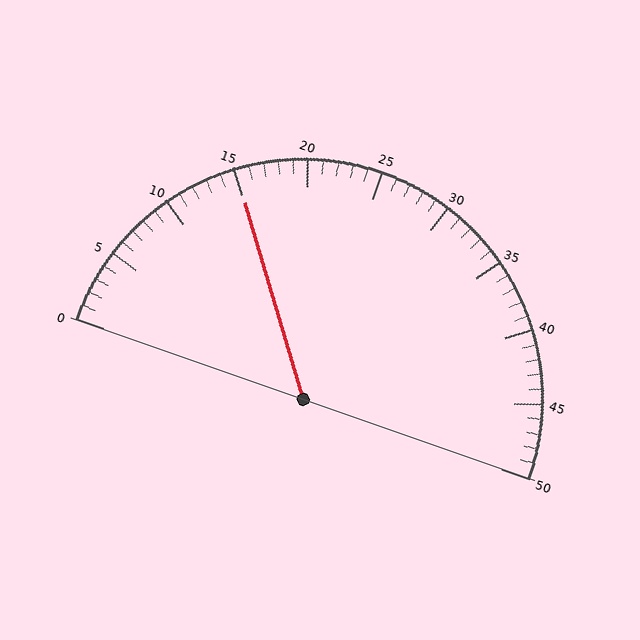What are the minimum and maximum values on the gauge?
The gauge ranges from 0 to 50.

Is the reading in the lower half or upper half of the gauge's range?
The reading is in the lower half of the range (0 to 50).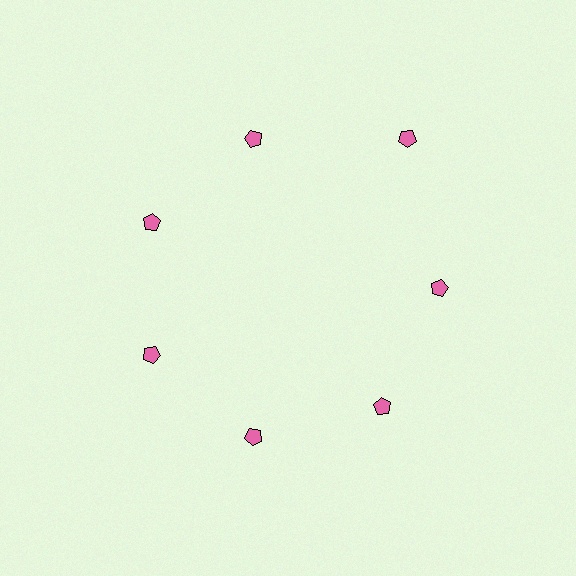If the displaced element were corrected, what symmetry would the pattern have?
It would have 7-fold rotational symmetry — the pattern would map onto itself every 51 degrees.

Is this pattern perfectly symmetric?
No. The 7 pink pentagons are arranged in a ring, but one element near the 1 o'clock position is pushed outward from the center, breaking the 7-fold rotational symmetry.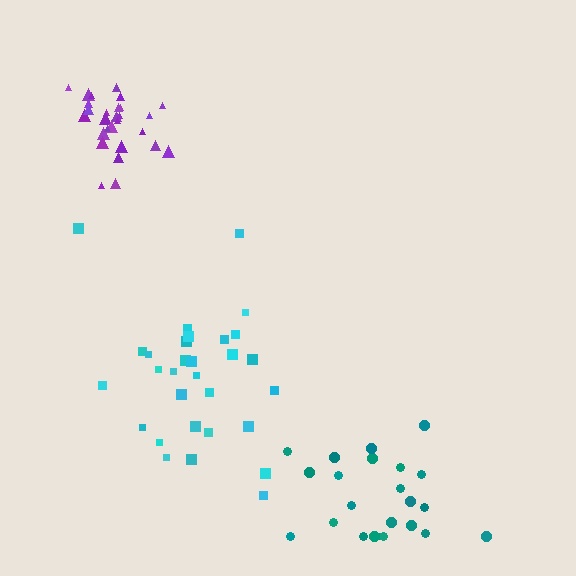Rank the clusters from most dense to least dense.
purple, teal, cyan.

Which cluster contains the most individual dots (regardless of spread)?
Cyan (30).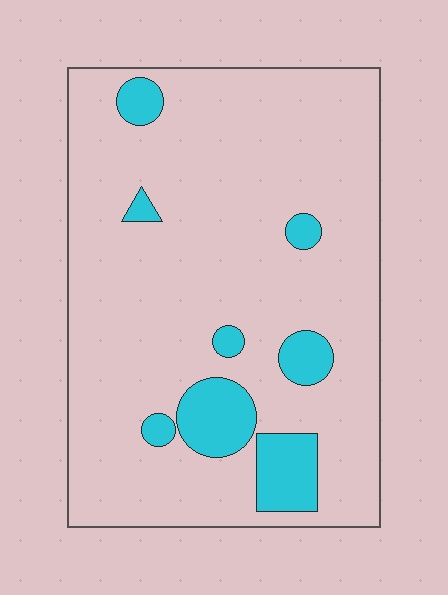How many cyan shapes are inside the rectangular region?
8.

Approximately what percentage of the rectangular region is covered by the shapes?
Approximately 10%.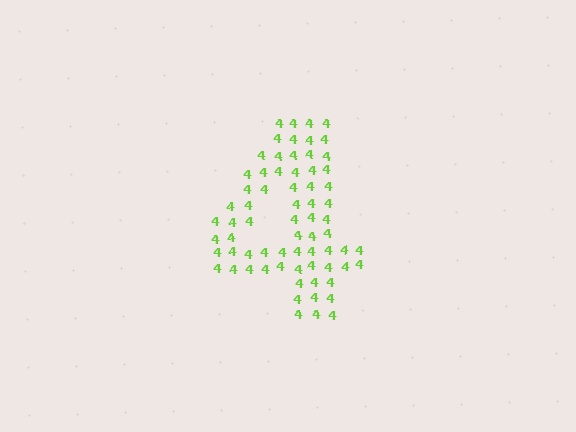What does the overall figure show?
The overall figure shows the digit 4.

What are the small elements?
The small elements are digit 4's.